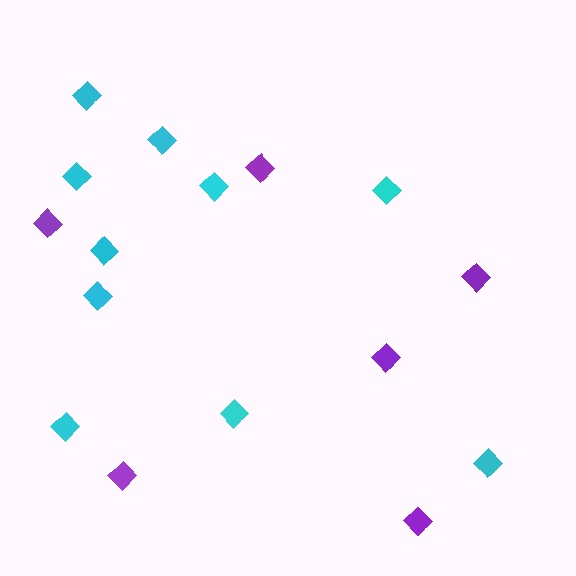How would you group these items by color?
There are 2 groups: one group of cyan diamonds (10) and one group of purple diamonds (6).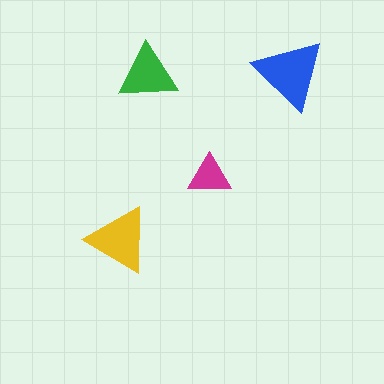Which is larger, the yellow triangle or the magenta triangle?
The yellow one.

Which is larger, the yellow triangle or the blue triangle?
The blue one.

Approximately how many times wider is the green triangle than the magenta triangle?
About 1.5 times wider.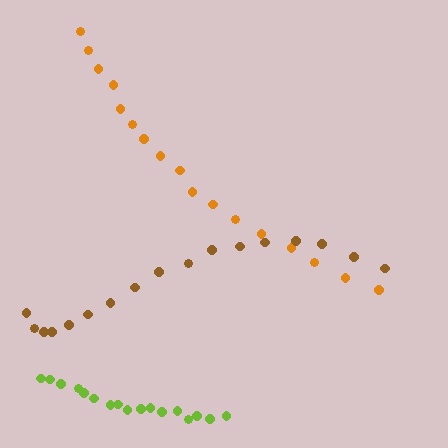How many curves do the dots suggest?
There are 3 distinct paths.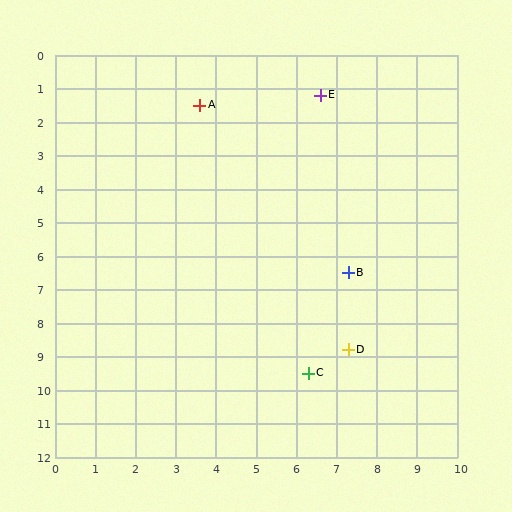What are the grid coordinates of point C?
Point C is at approximately (6.3, 9.5).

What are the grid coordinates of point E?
Point E is at approximately (6.6, 1.2).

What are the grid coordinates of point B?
Point B is at approximately (7.3, 6.5).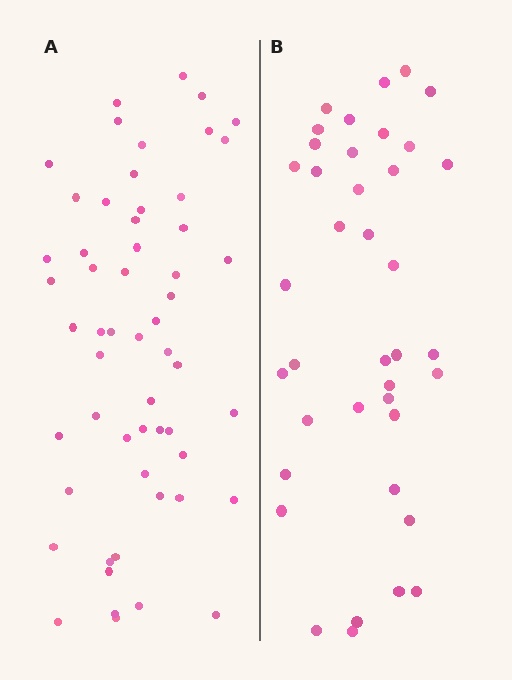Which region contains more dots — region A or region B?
Region A (the left region) has more dots.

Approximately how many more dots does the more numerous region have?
Region A has approximately 15 more dots than region B.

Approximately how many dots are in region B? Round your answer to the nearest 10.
About 40 dots. (The exact count is 39, which rounds to 40.)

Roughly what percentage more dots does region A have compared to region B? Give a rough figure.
About 45% more.